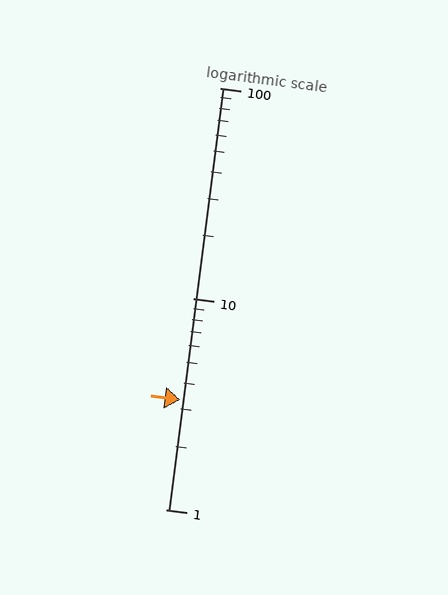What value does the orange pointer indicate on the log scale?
The pointer indicates approximately 3.3.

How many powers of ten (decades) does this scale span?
The scale spans 2 decades, from 1 to 100.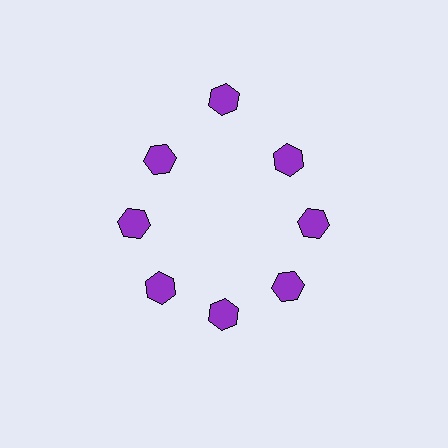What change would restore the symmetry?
The symmetry would be restored by moving it inward, back onto the ring so that all 8 hexagons sit at equal angles and equal distance from the center.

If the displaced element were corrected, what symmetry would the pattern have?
It would have 8-fold rotational symmetry — the pattern would map onto itself every 45 degrees.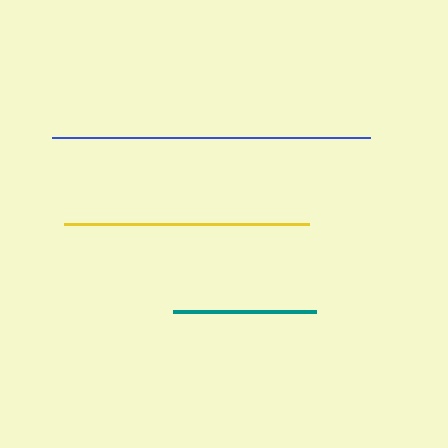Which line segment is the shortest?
The teal line is the shortest at approximately 143 pixels.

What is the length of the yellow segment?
The yellow segment is approximately 246 pixels long.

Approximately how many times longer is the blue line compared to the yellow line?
The blue line is approximately 1.3 times the length of the yellow line.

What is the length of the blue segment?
The blue segment is approximately 318 pixels long.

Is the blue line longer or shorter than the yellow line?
The blue line is longer than the yellow line.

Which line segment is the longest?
The blue line is the longest at approximately 318 pixels.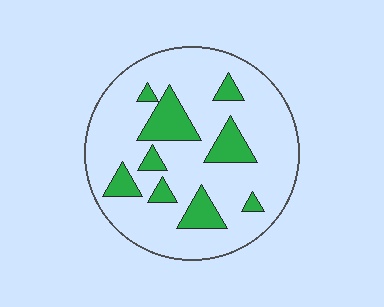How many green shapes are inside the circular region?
9.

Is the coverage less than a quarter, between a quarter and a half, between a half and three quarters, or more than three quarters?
Less than a quarter.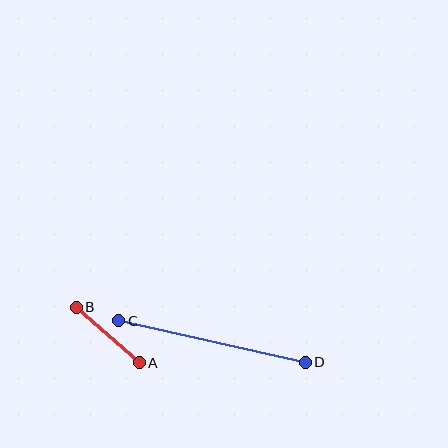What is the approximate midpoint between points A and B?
The midpoint is at approximately (108, 335) pixels.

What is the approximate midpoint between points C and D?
The midpoint is at approximately (212, 342) pixels.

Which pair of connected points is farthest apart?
Points C and D are farthest apart.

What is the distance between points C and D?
The distance is approximately 191 pixels.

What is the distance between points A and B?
The distance is approximately 84 pixels.